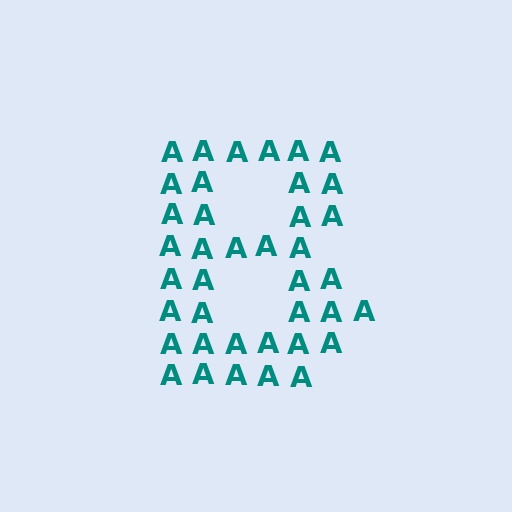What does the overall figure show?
The overall figure shows the letter B.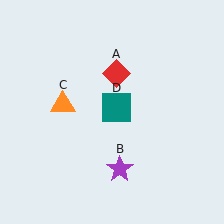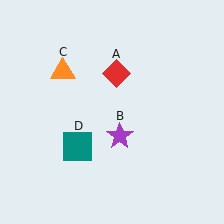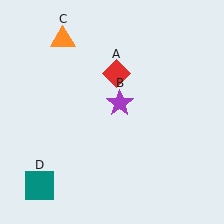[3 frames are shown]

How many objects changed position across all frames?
3 objects changed position: purple star (object B), orange triangle (object C), teal square (object D).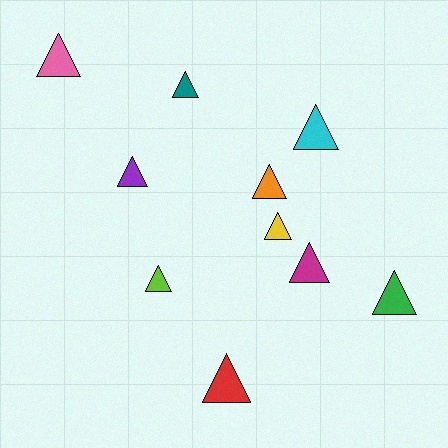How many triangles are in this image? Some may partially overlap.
There are 10 triangles.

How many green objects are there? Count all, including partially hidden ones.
There is 1 green object.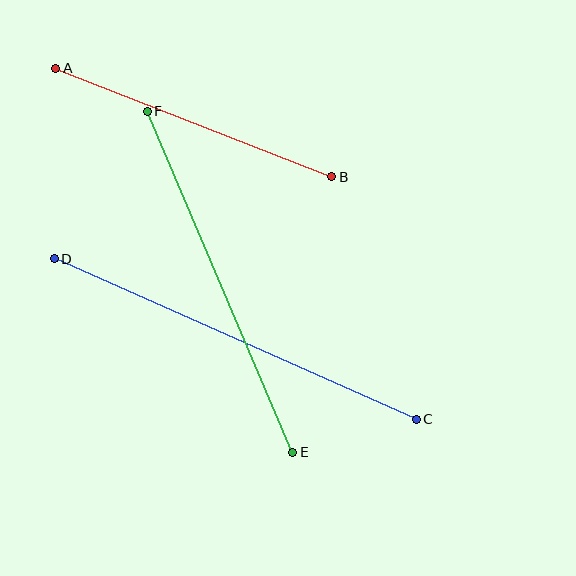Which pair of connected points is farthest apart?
Points C and D are farthest apart.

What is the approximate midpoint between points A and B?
The midpoint is at approximately (194, 122) pixels.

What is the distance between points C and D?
The distance is approximately 396 pixels.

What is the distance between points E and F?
The distance is approximately 371 pixels.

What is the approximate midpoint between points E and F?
The midpoint is at approximately (220, 282) pixels.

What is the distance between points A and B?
The distance is approximately 297 pixels.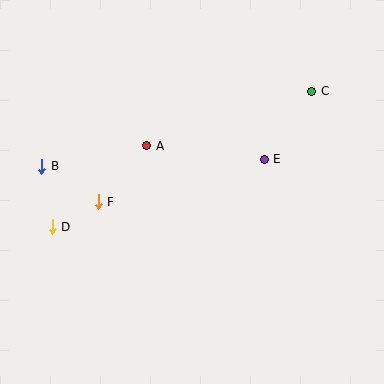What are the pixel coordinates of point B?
Point B is at (42, 166).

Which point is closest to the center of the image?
Point A at (147, 146) is closest to the center.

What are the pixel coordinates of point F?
Point F is at (98, 202).